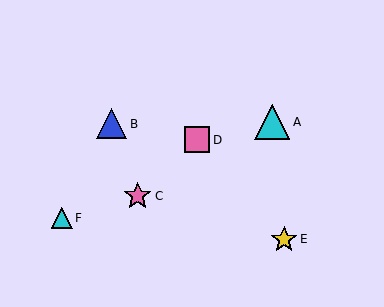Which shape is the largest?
The cyan triangle (labeled A) is the largest.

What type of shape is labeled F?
Shape F is a cyan triangle.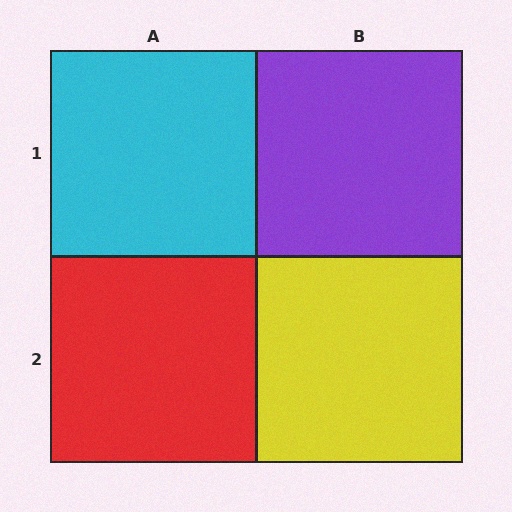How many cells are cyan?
1 cell is cyan.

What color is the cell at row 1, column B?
Purple.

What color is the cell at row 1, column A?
Cyan.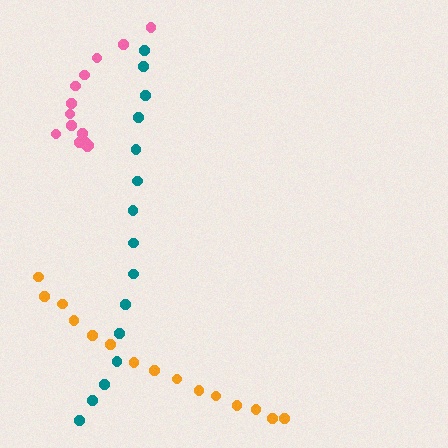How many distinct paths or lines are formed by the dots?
There are 3 distinct paths.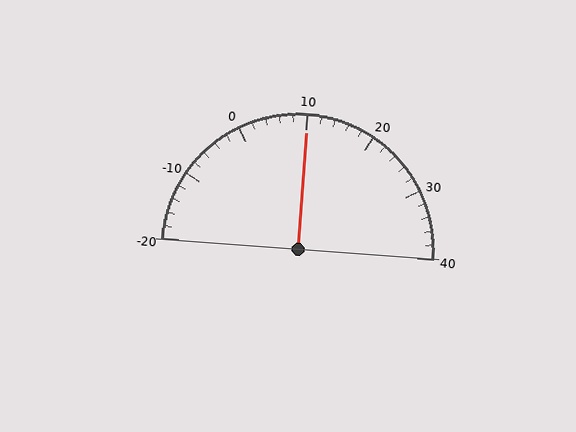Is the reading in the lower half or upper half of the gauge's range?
The reading is in the upper half of the range (-20 to 40).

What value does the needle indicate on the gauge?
The needle indicates approximately 10.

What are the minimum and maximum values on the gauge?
The gauge ranges from -20 to 40.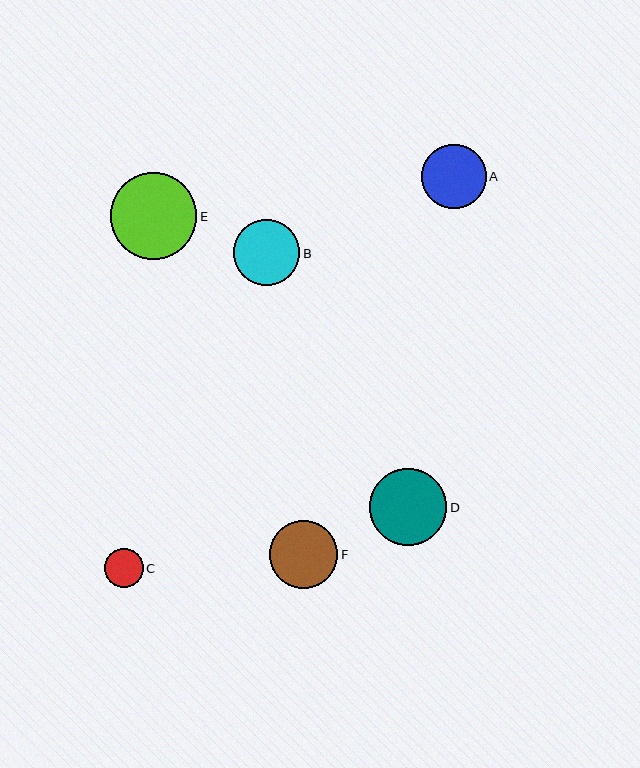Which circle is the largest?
Circle E is the largest with a size of approximately 86 pixels.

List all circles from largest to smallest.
From largest to smallest: E, D, F, B, A, C.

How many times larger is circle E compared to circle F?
Circle E is approximately 1.3 times the size of circle F.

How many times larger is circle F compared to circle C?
Circle F is approximately 1.8 times the size of circle C.